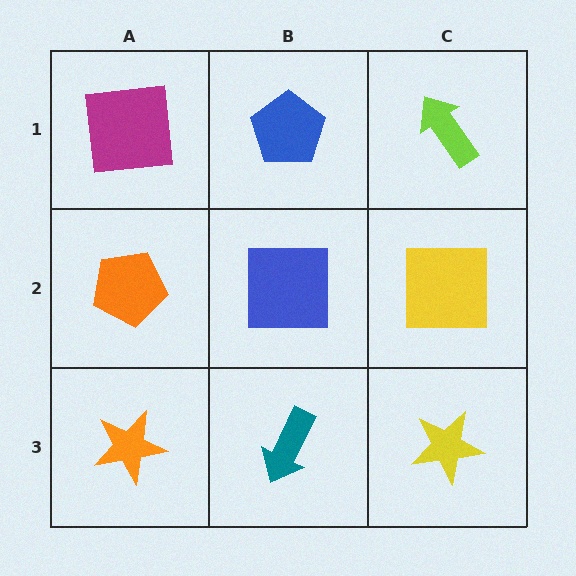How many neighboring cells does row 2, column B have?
4.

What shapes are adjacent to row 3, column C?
A yellow square (row 2, column C), a teal arrow (row 3, column B).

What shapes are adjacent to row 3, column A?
An orange pentagon (row 2, column A), a teal arrow (row 3, column B).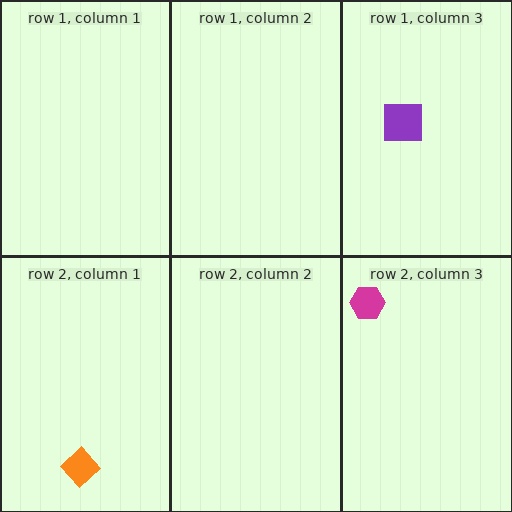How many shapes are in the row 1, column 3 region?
1.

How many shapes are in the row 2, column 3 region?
1.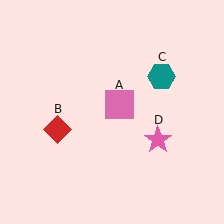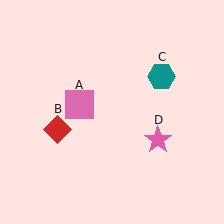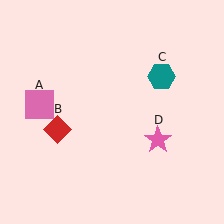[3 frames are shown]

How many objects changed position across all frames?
1 object changed position: pink square (object A).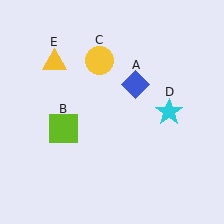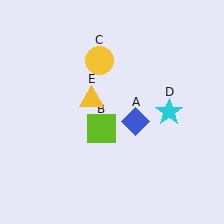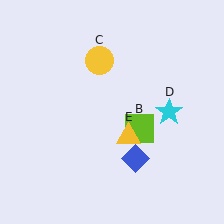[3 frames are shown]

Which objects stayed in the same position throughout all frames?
Yellow circle (object C) and cyan star (object D) remained stationary.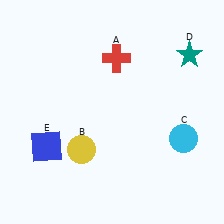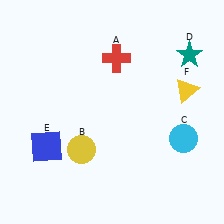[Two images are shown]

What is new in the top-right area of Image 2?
A yellow triangle (F) was added in the top-right area of Image 2.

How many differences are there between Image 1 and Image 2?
There is 1 difference between the two images.